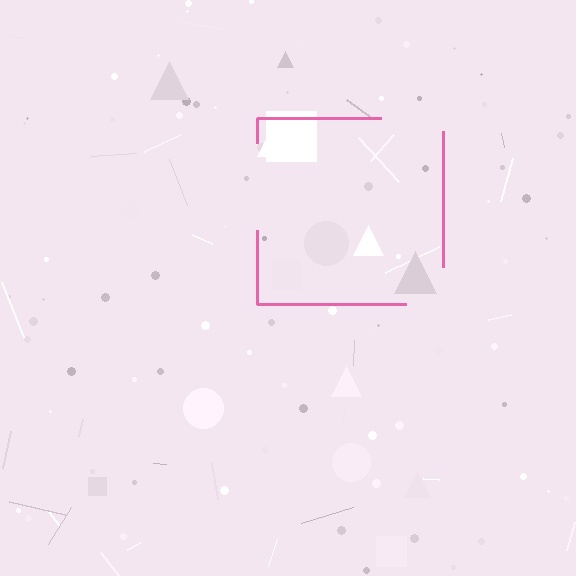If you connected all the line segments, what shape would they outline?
They would outline a square.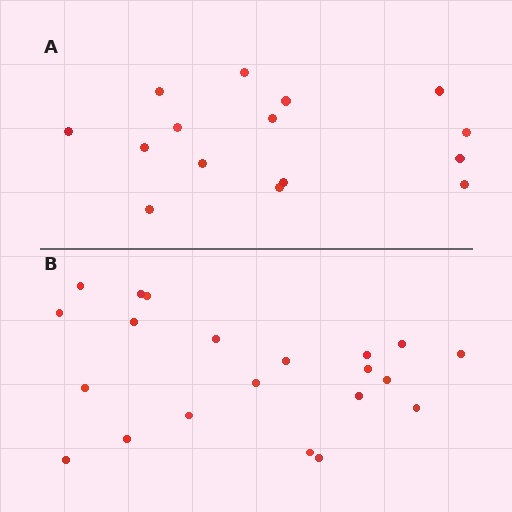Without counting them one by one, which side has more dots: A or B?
Region B (the bottom region) has more dots.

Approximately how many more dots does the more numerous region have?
Region B has about 6 more dots than region A.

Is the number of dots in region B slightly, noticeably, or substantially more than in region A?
Region B has noticeably more, but not dramatically so. The ratio is roughly 1.4 to 1.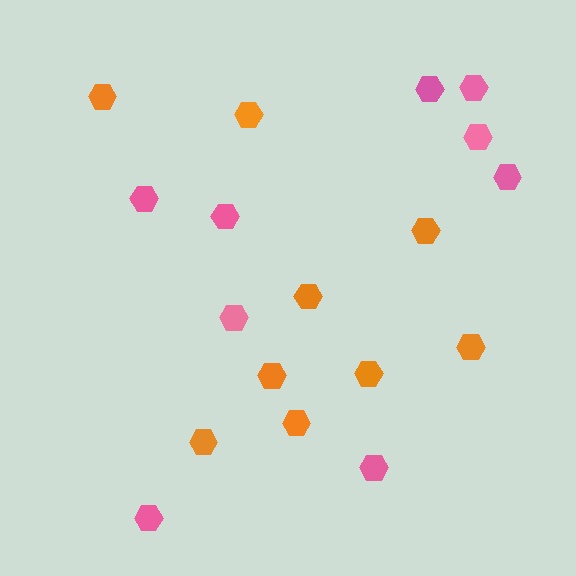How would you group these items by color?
There are 2 groups: one group of pink hexagons (9) and one group of orange hexagons (9).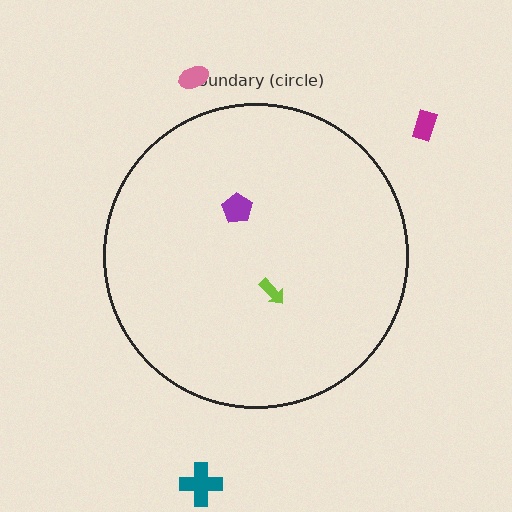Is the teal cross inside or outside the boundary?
Outside.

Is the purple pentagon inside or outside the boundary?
Inside.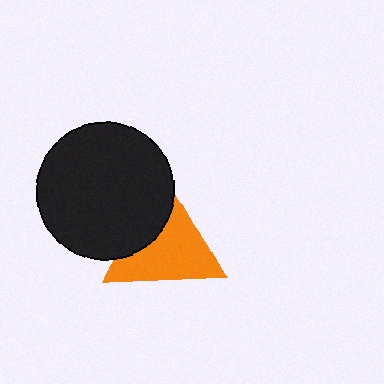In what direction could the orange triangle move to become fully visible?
The orange triangle could move toward the lower-right. That would shift it out from behind the black circle entirely.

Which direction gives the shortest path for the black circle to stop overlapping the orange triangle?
Moving toward the upper-left gives the shortest separation.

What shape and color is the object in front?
The object in front is a black circle.